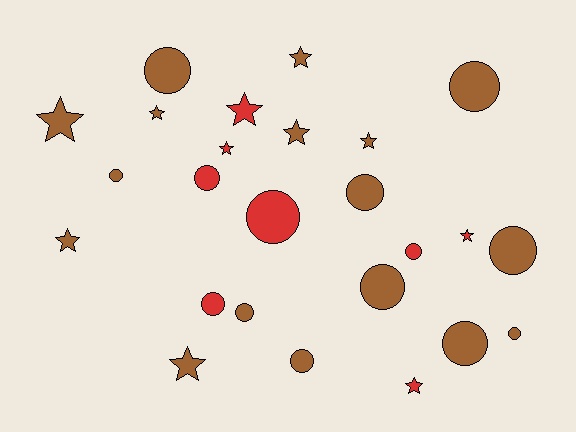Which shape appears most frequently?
Circle, with 14 objects.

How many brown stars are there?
There are 7 brown stars.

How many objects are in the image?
There are 25 objects.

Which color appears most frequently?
Brown, with 17 objects.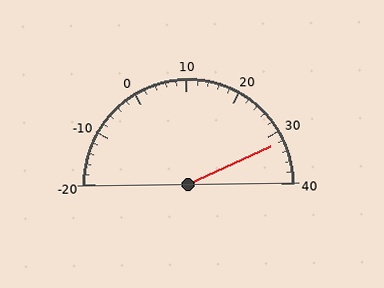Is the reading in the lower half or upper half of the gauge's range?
The reading is in the upper half of the range (-20 to 40).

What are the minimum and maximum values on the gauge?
The gauge ranges from -20 to 40.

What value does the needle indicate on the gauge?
The needle indicates approximately 32.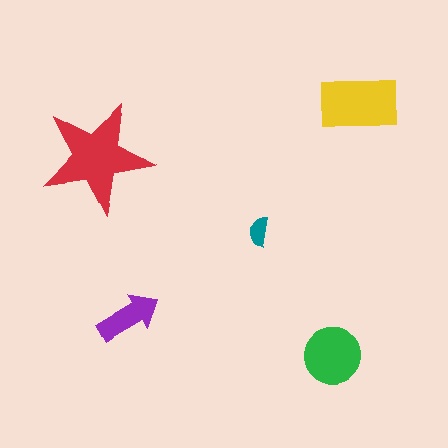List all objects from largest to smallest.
The red star, the yellow rectangle, the green circle, the purple arrow, the teal semicircle.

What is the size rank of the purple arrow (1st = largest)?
4th.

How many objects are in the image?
There are 5 objects in the image.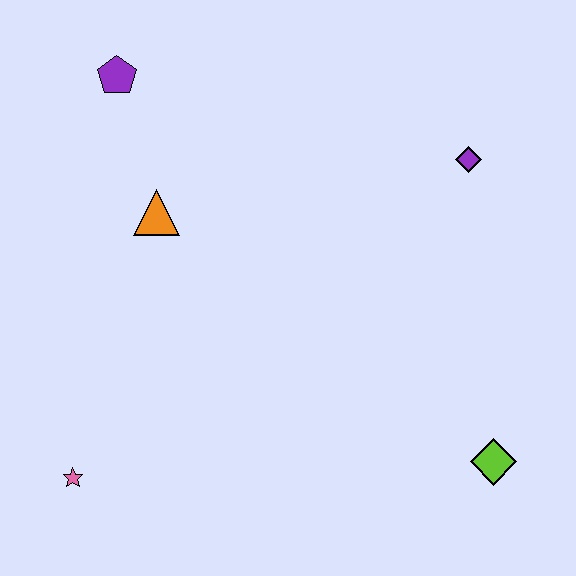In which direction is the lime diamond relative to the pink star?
The lime diamond is to the right of the pink star.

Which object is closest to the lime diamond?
The purple diamond is closest to the lime diamond.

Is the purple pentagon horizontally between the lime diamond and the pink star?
Yes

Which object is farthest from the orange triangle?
The lime diamond is farthest from the orange triangle.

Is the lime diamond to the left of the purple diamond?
No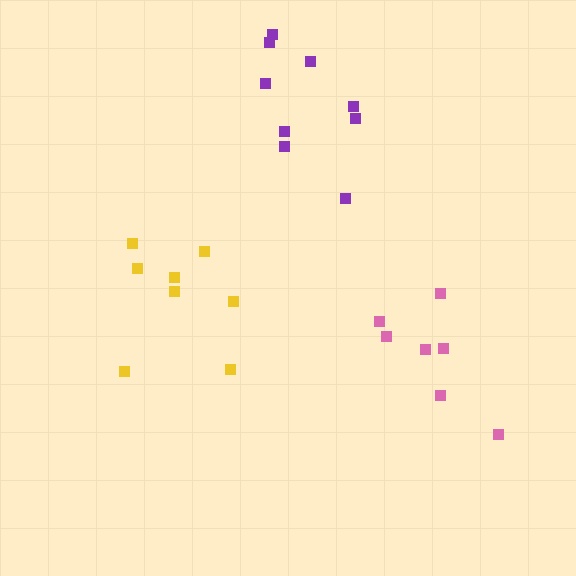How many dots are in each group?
Group 1: 8 dots, Group 2: 7 dots, Group 3: 9 dots (24 total).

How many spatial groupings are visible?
There are 3 spatial groupings.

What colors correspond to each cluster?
The clusters are colored: yellow, pink, purple.